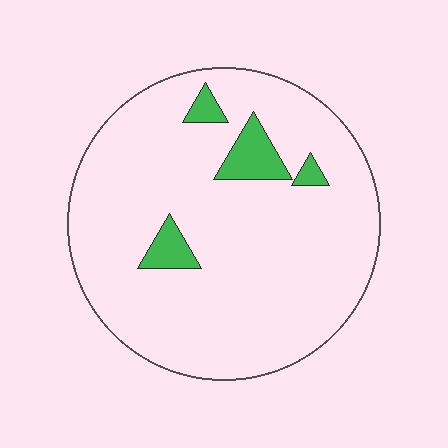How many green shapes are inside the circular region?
4.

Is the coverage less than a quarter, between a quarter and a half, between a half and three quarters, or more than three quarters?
Less than a quarter.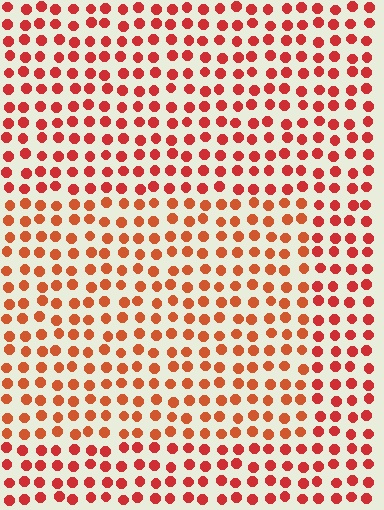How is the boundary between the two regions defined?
The boundary is defined purely by a slight shift in hue (about 18 degrees). Spacing, size, and orientation are identical on both sides.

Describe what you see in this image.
The image is filled with small red elements in a uniform arrangement. A rectangle-shaped region is visible where the elements are tinted to a slightly different hue, forming a subtle color boundary.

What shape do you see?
I see a rectangle.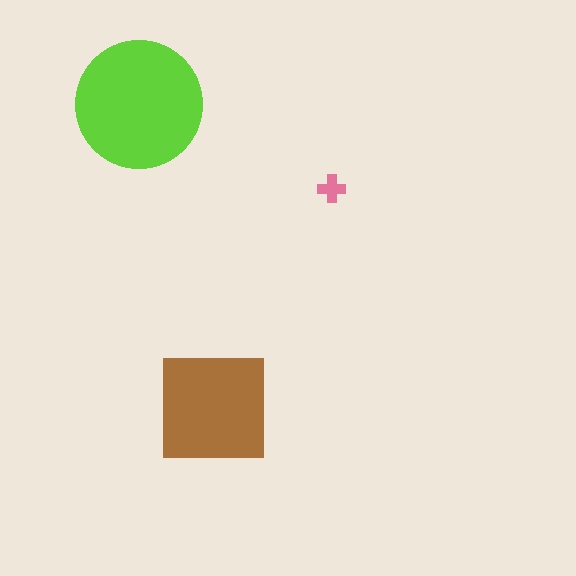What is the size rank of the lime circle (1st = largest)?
1st.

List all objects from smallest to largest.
The pink cross, the brown square, the lime circle.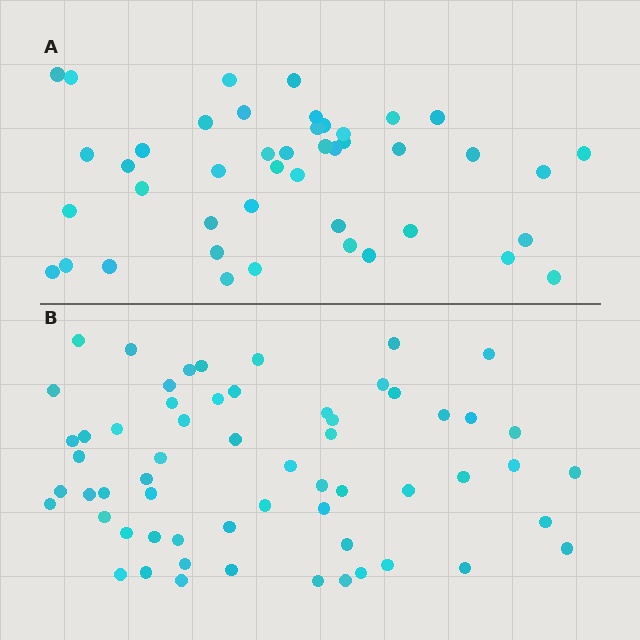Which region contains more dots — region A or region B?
Region B (the bottom region) has more dots.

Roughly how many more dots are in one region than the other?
Region B has approximately 15 more dots than region A.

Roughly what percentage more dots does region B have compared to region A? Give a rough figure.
About 35% more.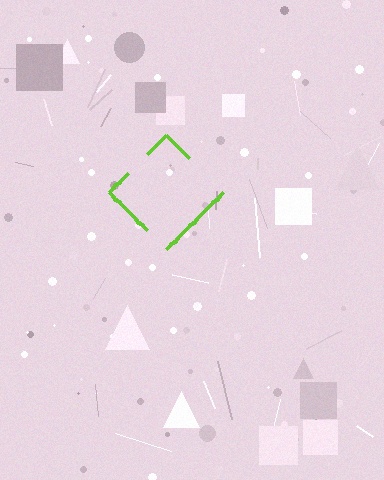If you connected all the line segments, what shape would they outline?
They would outline a diamond.